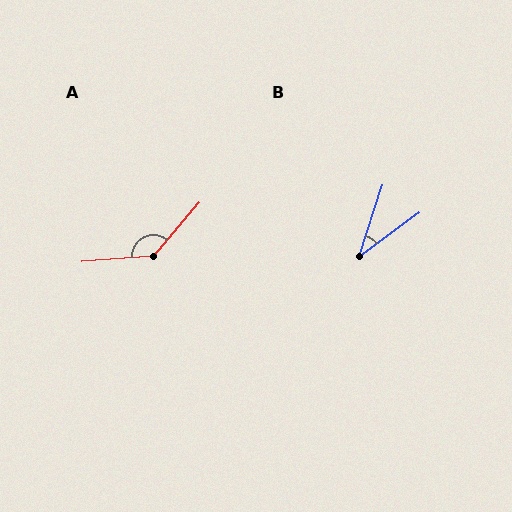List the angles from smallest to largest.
B (36°), A (135°).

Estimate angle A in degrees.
Approximately 135 degrees.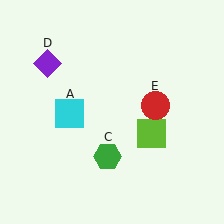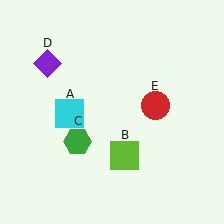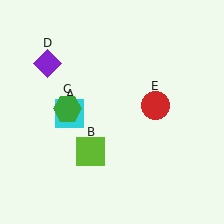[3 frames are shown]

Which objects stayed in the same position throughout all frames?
Cyan square (object A) and purple diamond (object D) and red circle (object E) remained stationary.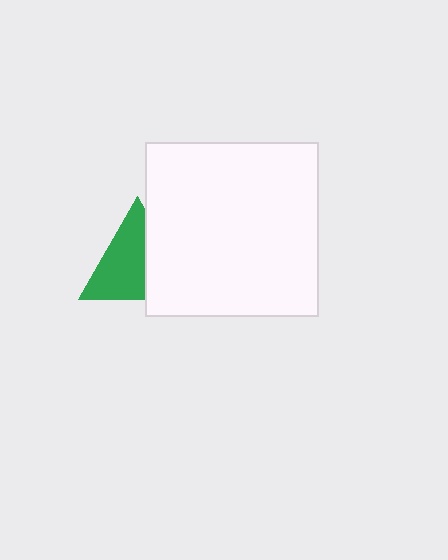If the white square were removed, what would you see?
You would see the complete green triangle.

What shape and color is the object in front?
The object in front is a white square.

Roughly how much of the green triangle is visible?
About half of it is visible (roughly 63%).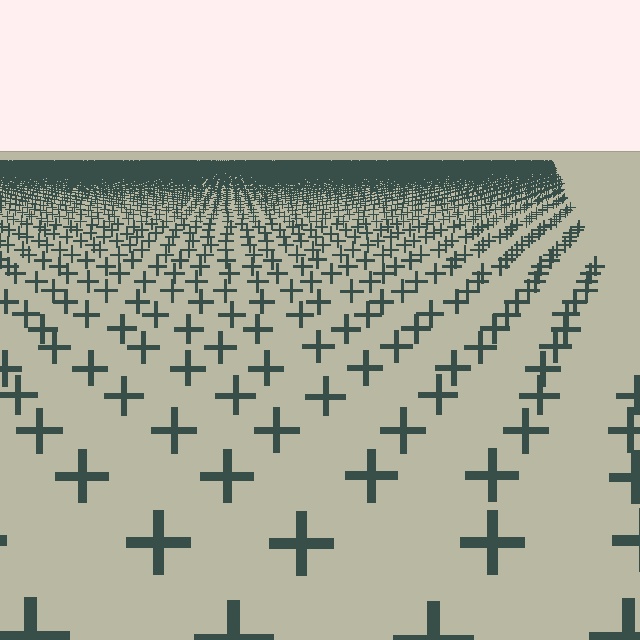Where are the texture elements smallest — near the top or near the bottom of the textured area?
Near the top.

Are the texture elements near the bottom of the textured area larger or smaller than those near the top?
Larger. Near the bottom, elements are closer to the viewer and appear at a bigger on-screen size.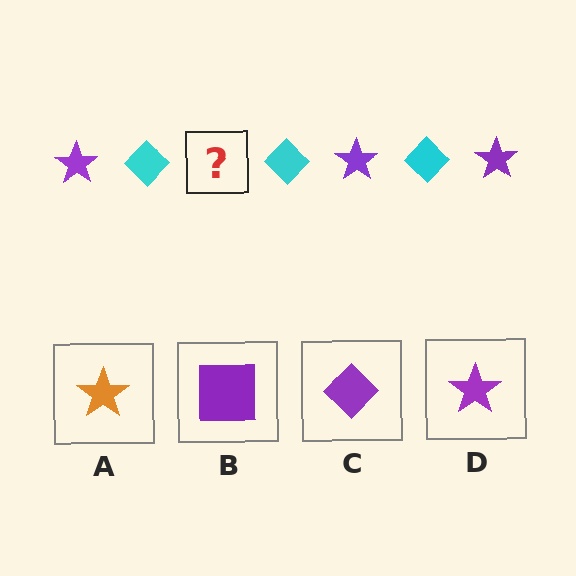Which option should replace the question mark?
Option D.